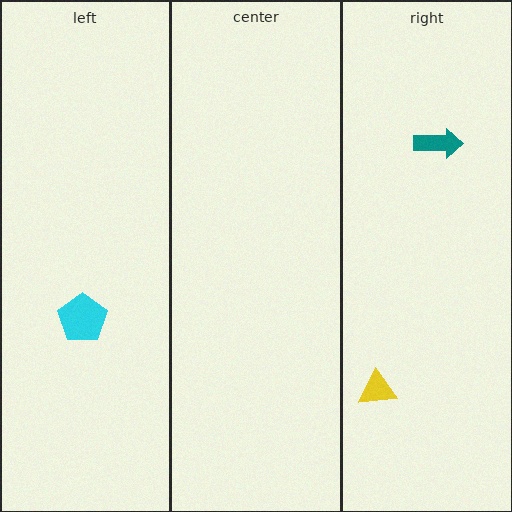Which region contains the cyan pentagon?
The left region.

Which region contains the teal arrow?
The right region.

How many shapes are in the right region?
2.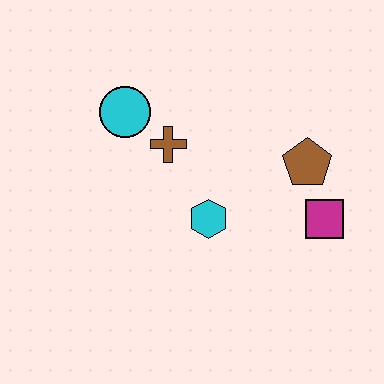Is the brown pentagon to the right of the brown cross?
Yes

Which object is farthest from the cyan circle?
The magenta square is farthest from the cyan circle.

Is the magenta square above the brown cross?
No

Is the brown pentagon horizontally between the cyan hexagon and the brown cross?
No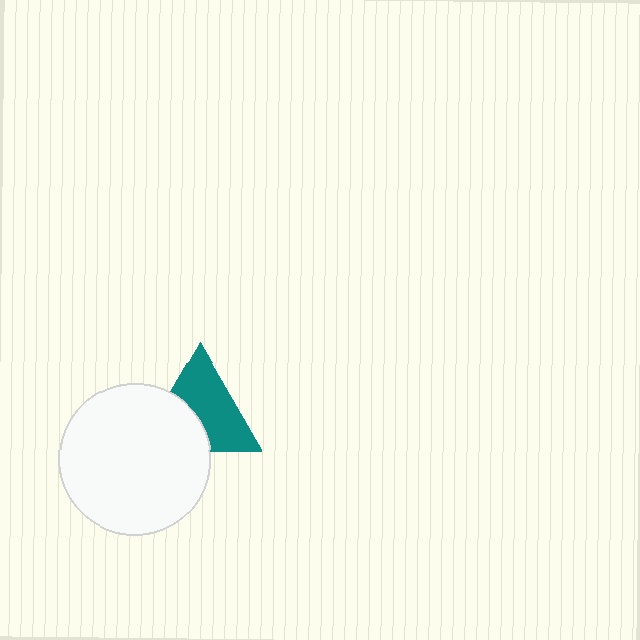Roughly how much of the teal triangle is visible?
About half of it is visible (roughly 61%).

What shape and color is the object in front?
The object in front is a white circle.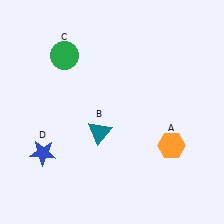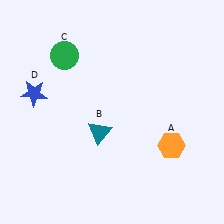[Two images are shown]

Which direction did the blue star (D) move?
The blue star (D) moved up.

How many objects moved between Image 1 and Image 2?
1 object moved between the two images.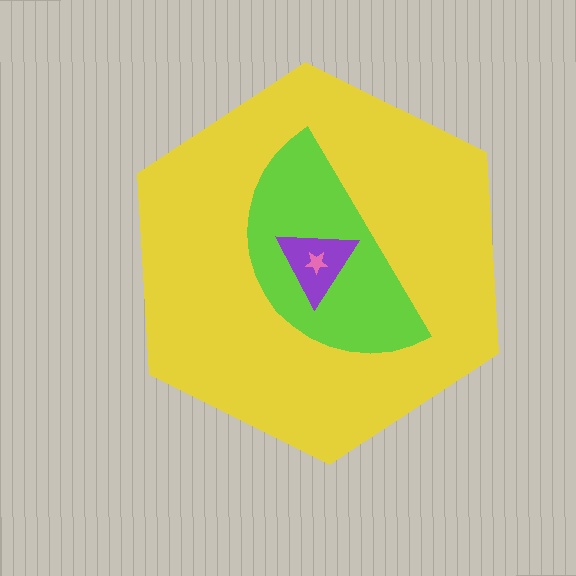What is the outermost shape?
The yellow hexagon.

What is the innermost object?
The pink star.